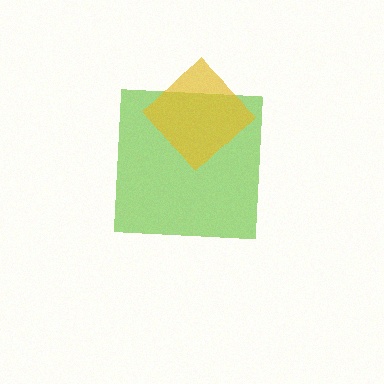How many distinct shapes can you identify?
There are 2 distinct shapes: a lime square, a yellow diamond.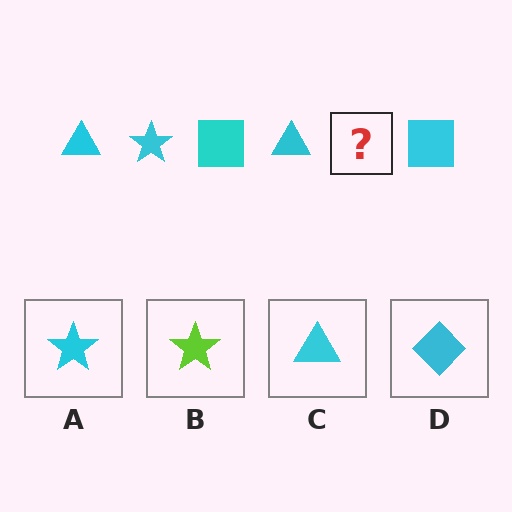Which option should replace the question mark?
Option A.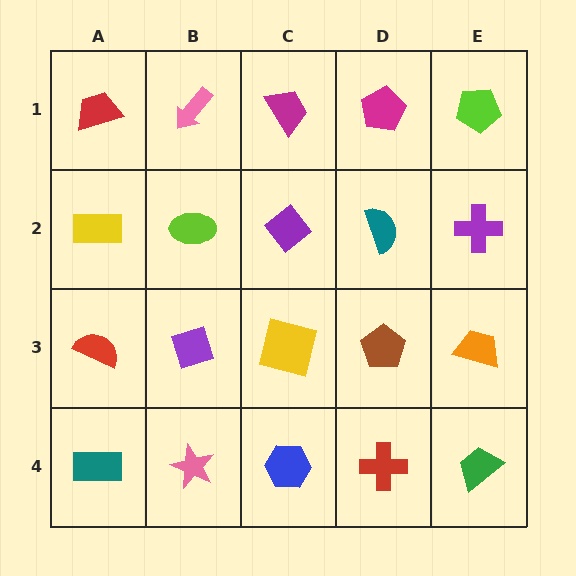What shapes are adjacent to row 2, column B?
A pink arrow (row 1, column B), a purple diamond (row 3, column B), a yellow rectangle (row 2, column A), a purple diamond (row 2, column C).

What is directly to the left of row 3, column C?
A purple diamond.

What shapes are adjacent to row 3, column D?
A teal semicircle (row 2, column D), a red cross (row 4, column D), a yellow square (row 3, column C), an orange trapezoid (row 3, column E).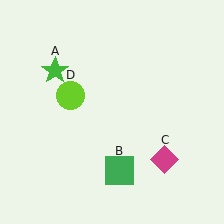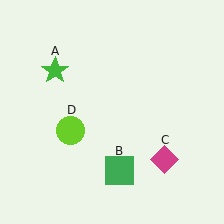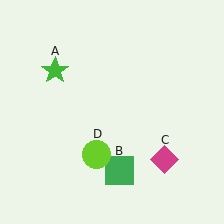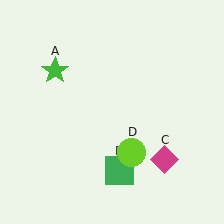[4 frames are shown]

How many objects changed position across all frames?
1 object changed position: lime circle (object D).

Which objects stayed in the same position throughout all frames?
Green star (object A) and green square (object B) and magenta diamond (object C) remained stationary.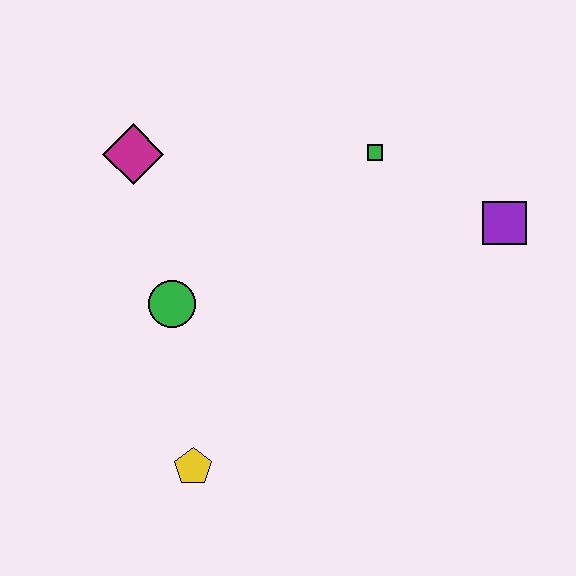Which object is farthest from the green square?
The yellow pentagon is farthest from the green square.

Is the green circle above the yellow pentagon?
Yes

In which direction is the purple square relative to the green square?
The purple square is to the right of the green square.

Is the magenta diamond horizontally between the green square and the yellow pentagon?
No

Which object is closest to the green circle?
The magenta diamond is closest to the green circle.